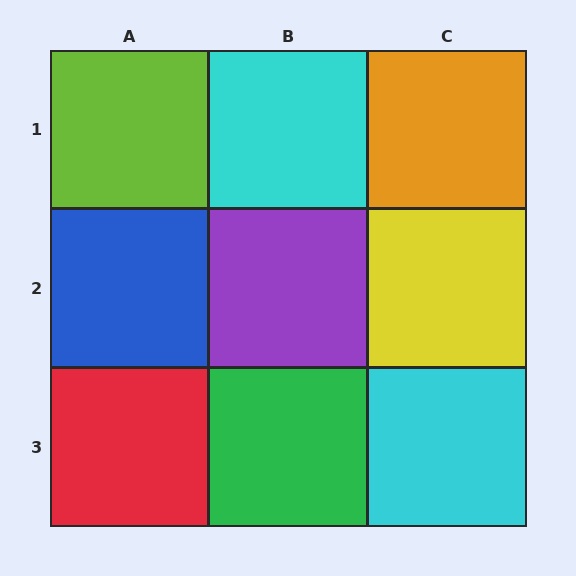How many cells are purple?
1 cell is purple.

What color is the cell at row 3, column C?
Cyan.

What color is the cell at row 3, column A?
Red.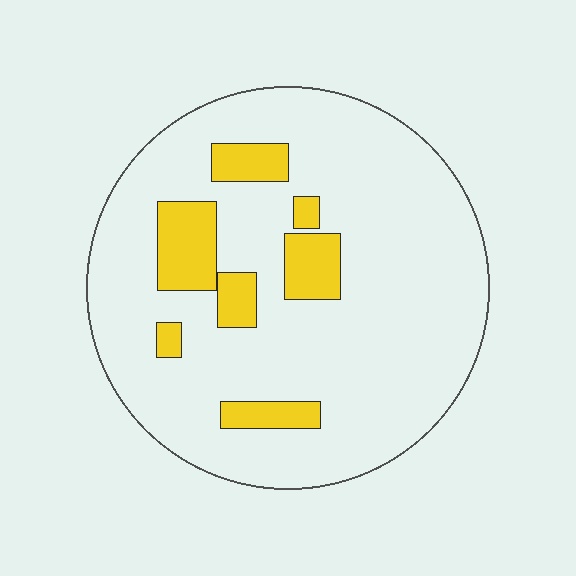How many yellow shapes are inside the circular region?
7.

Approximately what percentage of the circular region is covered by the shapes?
Approximately 15%.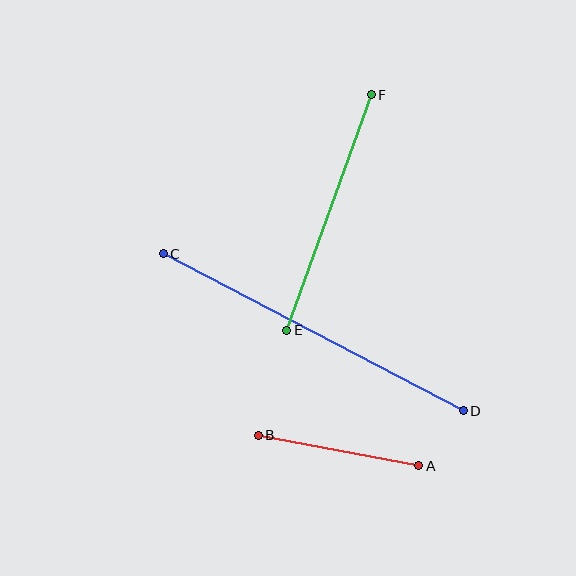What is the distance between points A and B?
The distance is approximately 163 pixels.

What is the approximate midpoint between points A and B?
The midpoint is at approximately (339, 450) pixels.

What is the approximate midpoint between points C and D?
The midpoint is at approximately (313, 332) pixels.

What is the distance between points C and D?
The distance is approximately 339 pixels.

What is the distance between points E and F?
The distance is approximately 250 pixels.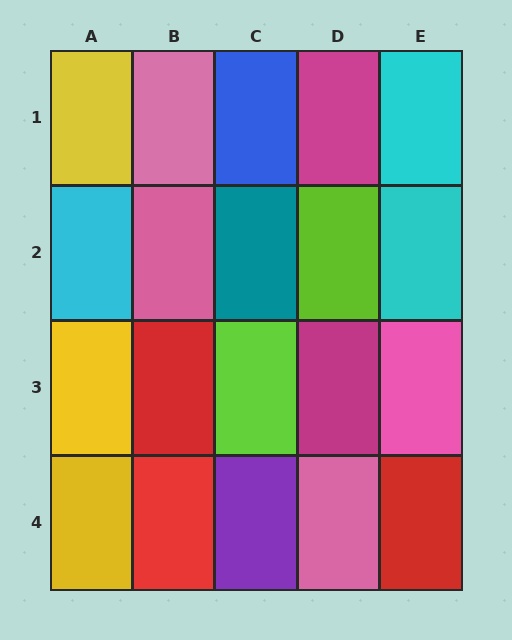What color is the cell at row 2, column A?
Cyan.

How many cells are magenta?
2 cells are magenta.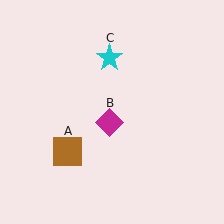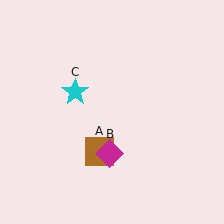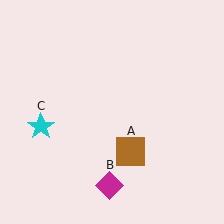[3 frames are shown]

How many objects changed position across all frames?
3 objects changed position: brown square (object A), magenta diamond (object B), cyan star (object C).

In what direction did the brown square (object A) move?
The brown square (object A) moved right.